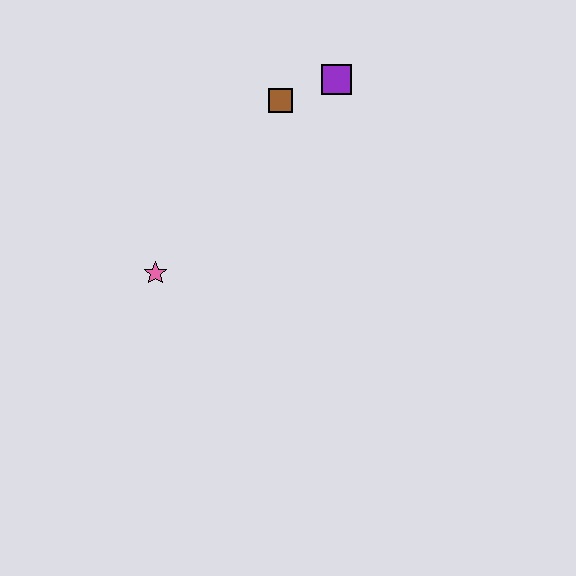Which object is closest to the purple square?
The brown square is closest to the purple square.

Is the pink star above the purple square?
No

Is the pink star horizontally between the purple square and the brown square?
No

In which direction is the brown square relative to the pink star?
The brown square is above the pink star.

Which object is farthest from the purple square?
The pink star is farthest from the purple square.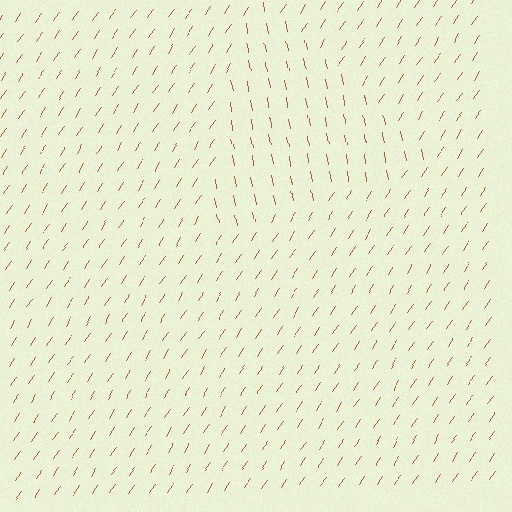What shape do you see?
I see a triangle.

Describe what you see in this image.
The image is filled with small brown line segments. A triangle region in the image has lines oriented differently from the surrounding lines, creating a visible texture boundary.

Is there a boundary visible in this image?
Yes, there is a texture boundary formed by a change in line orientation.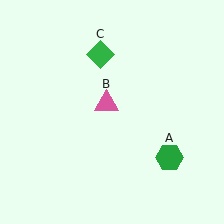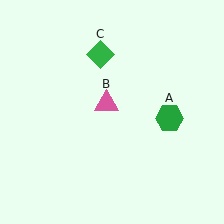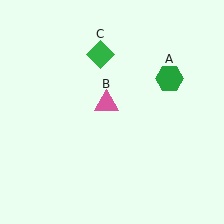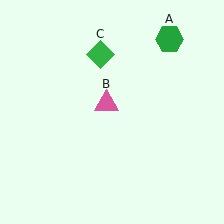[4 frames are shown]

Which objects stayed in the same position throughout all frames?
Pink triangle (object B) and green diamond (object C) remained stationary.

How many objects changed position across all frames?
1 object changed position: green hexagon (object A).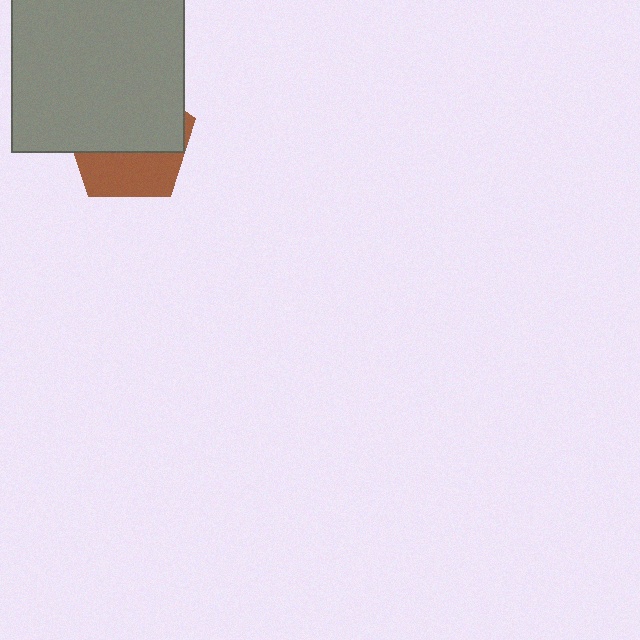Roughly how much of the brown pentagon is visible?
A small part of it is visible (roughly 38%).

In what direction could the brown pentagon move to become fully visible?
The brown pentagon could move down. That would shift it out from behind the gray square entirely.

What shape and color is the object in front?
The object in front is a gray square.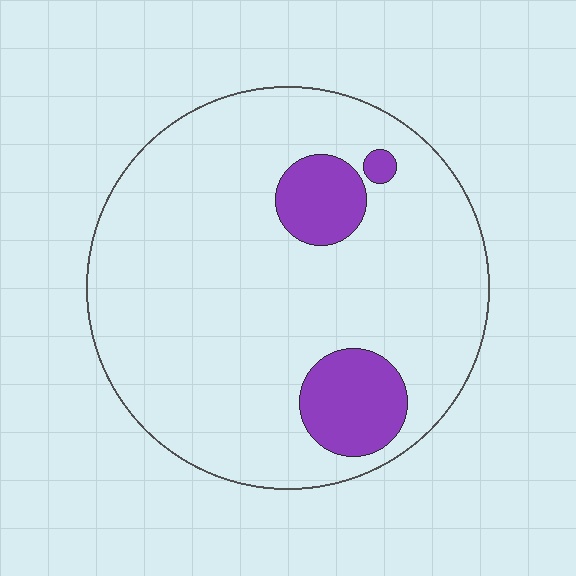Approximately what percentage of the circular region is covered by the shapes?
Approximately 15%.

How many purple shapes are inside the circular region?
3.